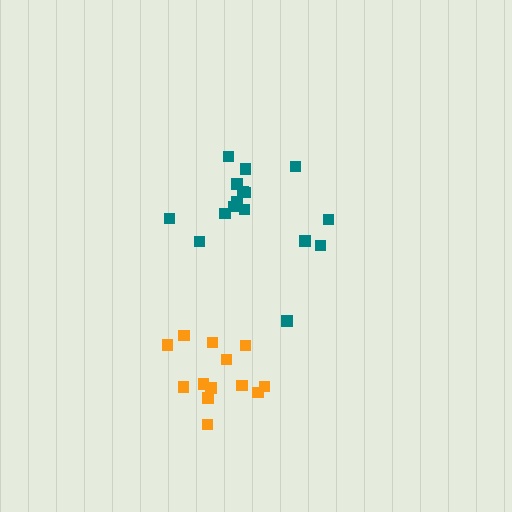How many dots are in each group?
Group 1: 16 dots, Group 2: 13 dots (29 total).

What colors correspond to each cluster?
The clusters are colored: teal, orange.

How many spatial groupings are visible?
There are 2 spatial groupings.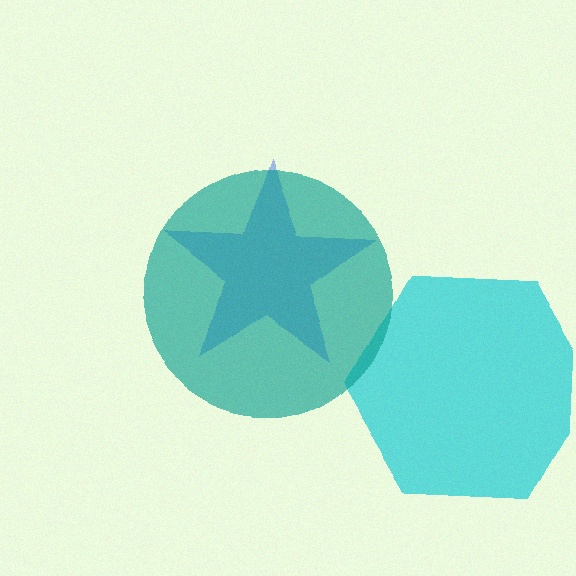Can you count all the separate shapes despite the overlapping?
Yes, there are 3 separate shapes.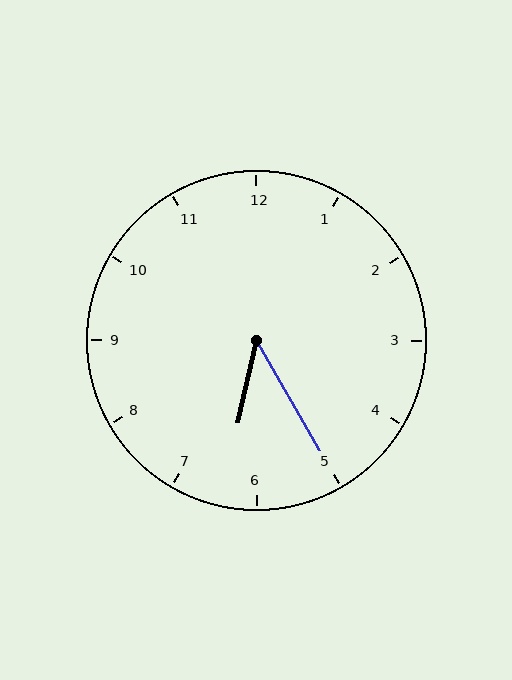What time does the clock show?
6:25.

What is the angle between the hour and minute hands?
Approximately 42 degrees.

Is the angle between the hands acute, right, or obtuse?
It is acute.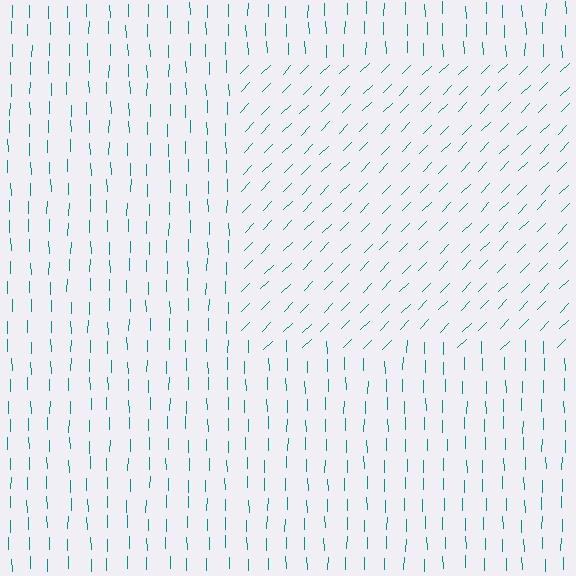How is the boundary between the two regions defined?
The boundary is defined purely by a change in line orientation (approximately 45 degrees difference). All lines are the same color and thickness.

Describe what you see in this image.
The image is filled with small teal line segments. A rectangle region in the image has lines oriented differently from the surrounding lines, creating a visible texture boundary.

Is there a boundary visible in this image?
Yes, there is a texture boundary formed by a change in line orientation.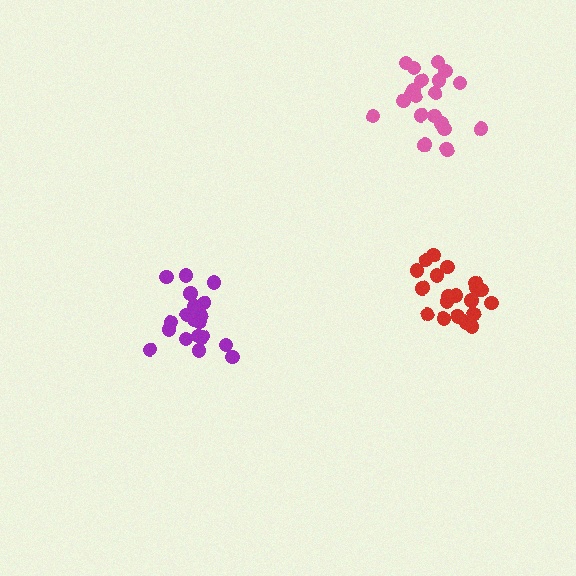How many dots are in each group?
Group 1: 20 dots, Group 2: 20 dots, Group 3: 20 dots (60 total).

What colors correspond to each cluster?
The clusters are colored: purple, red, pink.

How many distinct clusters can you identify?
There are 3 distinct clusters.